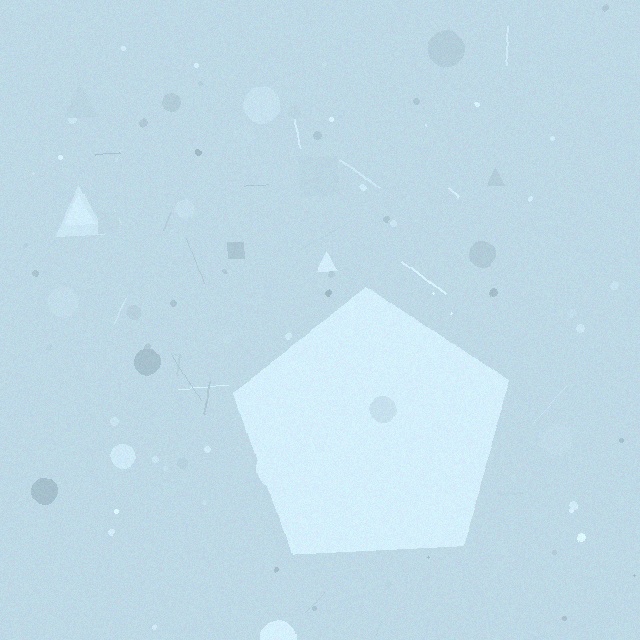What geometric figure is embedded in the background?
A pentagon is embedded in the background.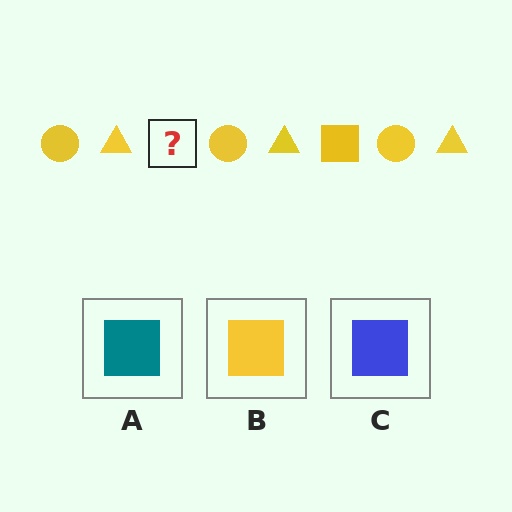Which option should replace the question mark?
Option B.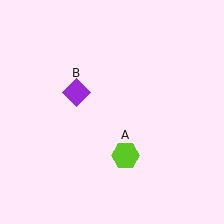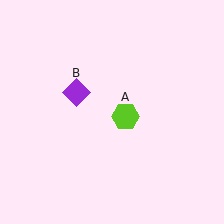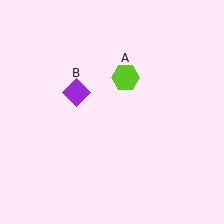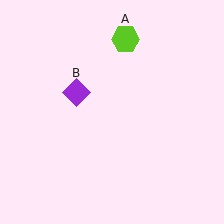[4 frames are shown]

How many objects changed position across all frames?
1 object changed position: lime hexagon (object A).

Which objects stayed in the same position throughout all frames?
Purple diamond (object B) remained stationary.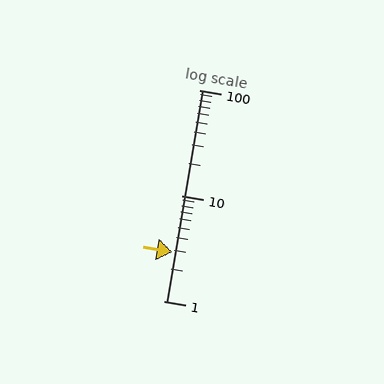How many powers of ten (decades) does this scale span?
The scale spans 2 decades, from 1 to 100.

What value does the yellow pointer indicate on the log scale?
The pointer indicates approximately 2.9.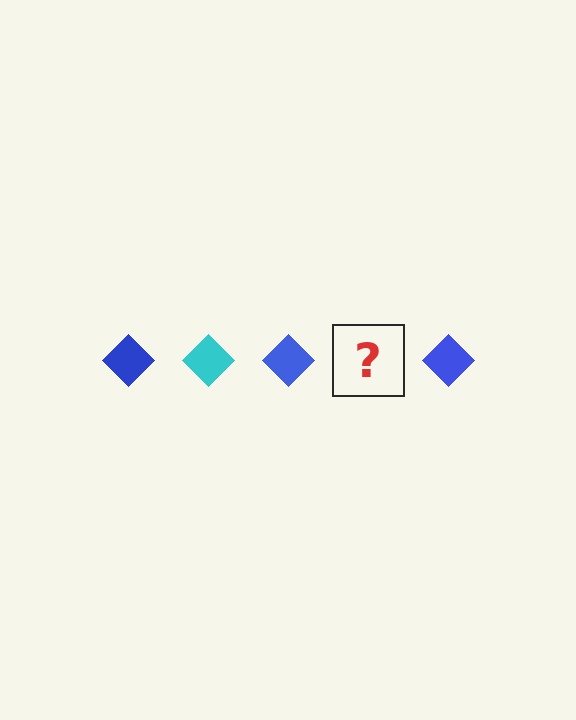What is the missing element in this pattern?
The missing element is a cyan diamond.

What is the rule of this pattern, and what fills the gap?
The rule is that the pattern cycles through blue, cyan diamonds. The gap should be filled with a cyan diamond.